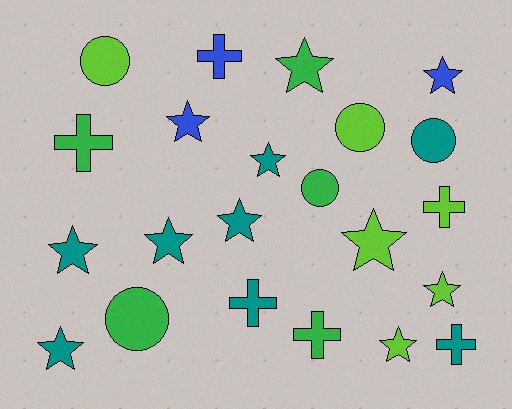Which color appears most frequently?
Teal, with 8 objects.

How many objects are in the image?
There are 22 objects.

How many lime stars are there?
There are 3 lime stars.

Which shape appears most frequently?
Star, with 11 objects.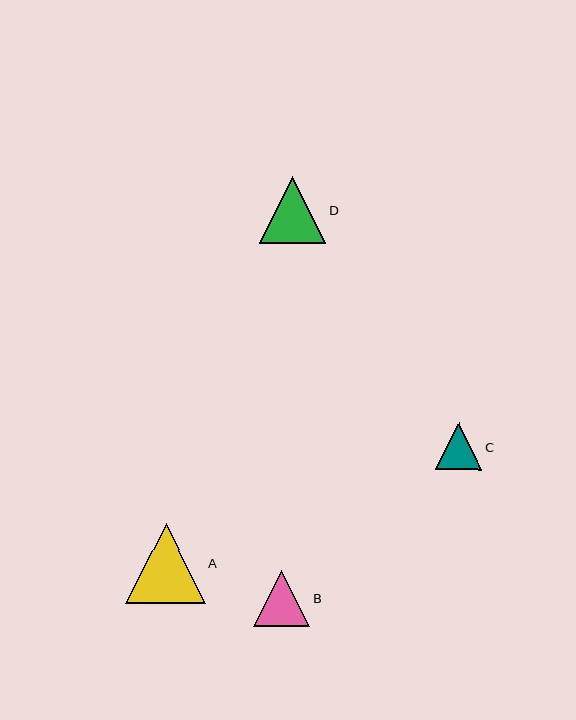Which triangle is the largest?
Triangle A is the largest with a size of approximately 80 pixels.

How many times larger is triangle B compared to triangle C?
Triangle B is approximately 1.2 times the size of triangle C.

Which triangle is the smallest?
Triangle C is the smallest with a size of approximately 47 pixels.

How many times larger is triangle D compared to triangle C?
Triangle D is approximately 1.4 times the size of triangle C.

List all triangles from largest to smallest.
From largest to smallest: A, D, B, C.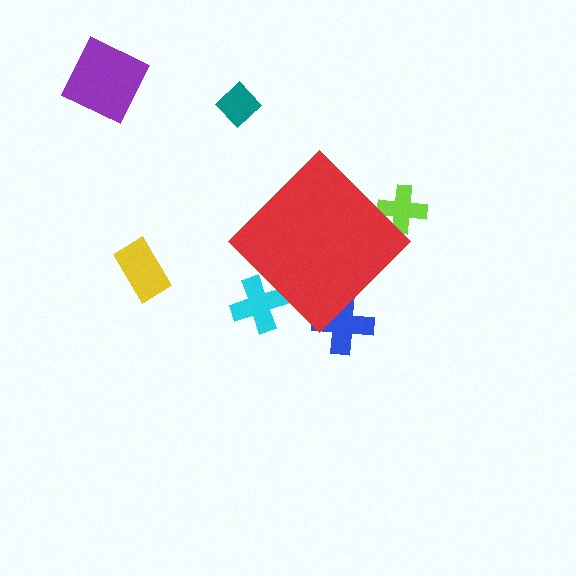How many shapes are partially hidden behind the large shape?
3 shapes are partially hidden.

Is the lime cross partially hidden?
Yes, the lime cross is partially hidden behind the red diamond.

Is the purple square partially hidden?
No, the purple square is fully visible.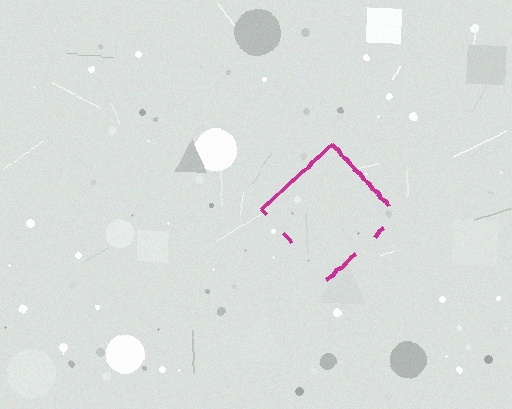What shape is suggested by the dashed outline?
The dashed outline suggests a diamond.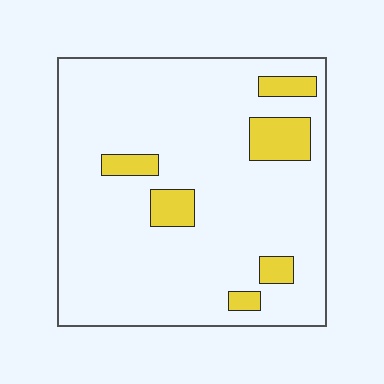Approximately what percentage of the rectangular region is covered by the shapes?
Approximately 10%.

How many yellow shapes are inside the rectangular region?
6.